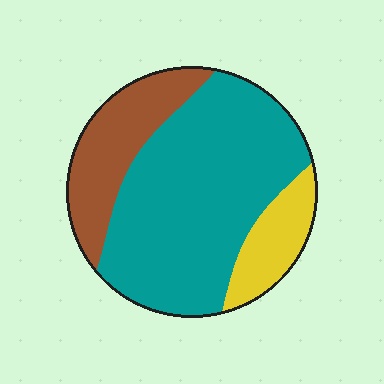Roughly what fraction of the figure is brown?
Brown covers 23% of the figure.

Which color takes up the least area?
Yellow, at roughly 15%.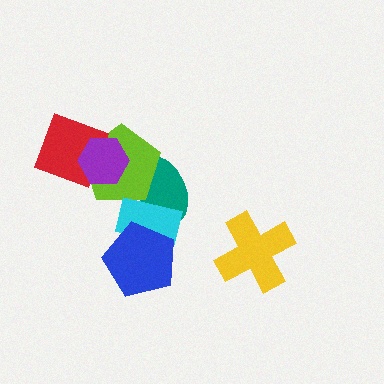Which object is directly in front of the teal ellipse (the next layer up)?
The lime pentagon is directly in front of the teal ellipse.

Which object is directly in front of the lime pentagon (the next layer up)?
The cyan rectangle is directly in front of the lime pentagon.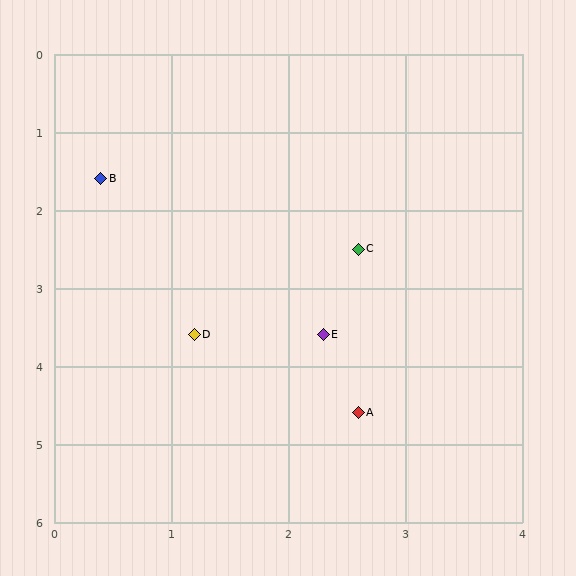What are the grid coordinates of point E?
Point E is at approximately (2.3, 3.6).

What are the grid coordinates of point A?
Point A is at approximately (2.6, 4.6).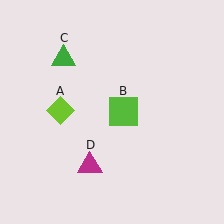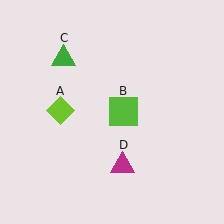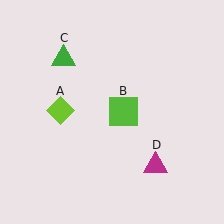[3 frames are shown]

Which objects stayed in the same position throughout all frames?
Lime diamond (object A) and lime square (object B) and green triangle (object C) remained stationary.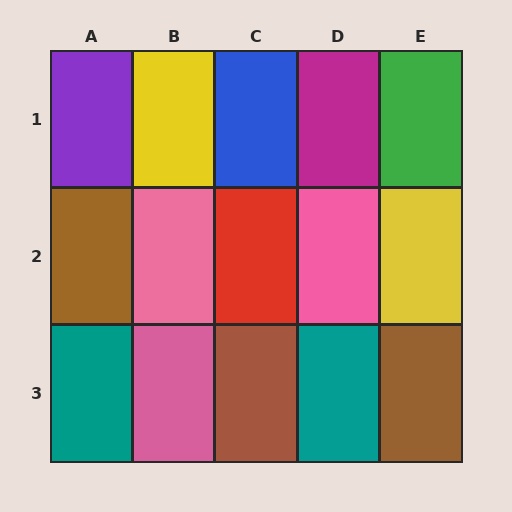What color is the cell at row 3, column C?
Brown.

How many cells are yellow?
2 cells are yellow.